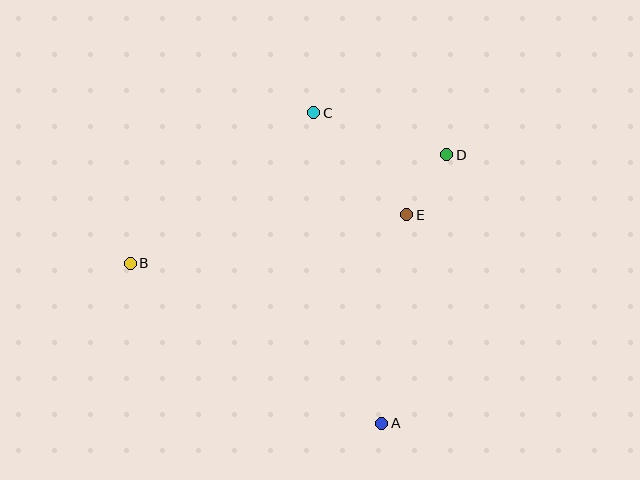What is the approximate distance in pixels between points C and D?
The distance between C and D is approximately 140 pixels.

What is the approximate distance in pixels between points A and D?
The distance between A and D is approximately 276 pixels.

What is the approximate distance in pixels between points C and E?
The distance between C and E is approximately 138 pixels.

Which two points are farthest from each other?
Points B and D are farthest from each other.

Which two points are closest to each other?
Points D and E are closest to each other.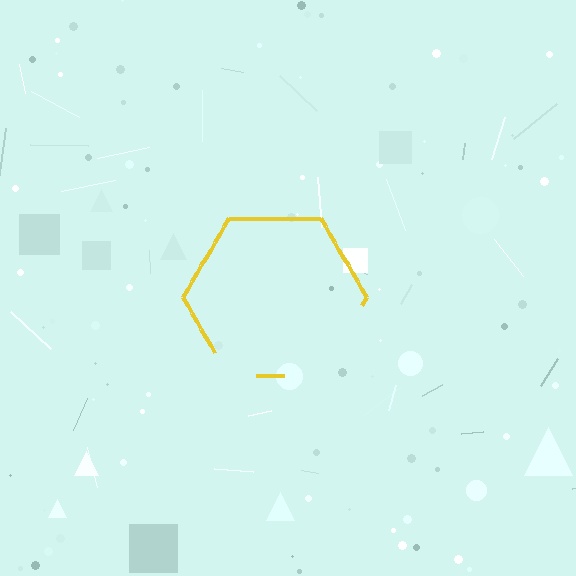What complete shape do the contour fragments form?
The contour fragments form a hexagon.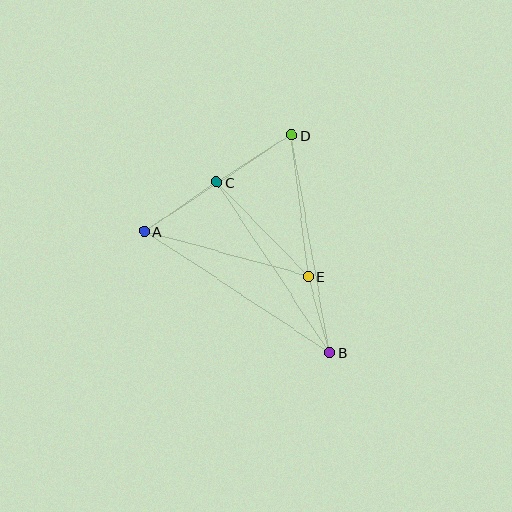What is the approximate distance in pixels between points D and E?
The distance between D and E is approximately 142 pixels.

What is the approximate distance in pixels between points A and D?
The distance between A and D is approximately 175 pixels.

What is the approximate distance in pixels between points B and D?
The distance between B and D is approximately 221 pixels.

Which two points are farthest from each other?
Points A and B are farthest from each other.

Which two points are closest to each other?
Points B and E are closest to each other.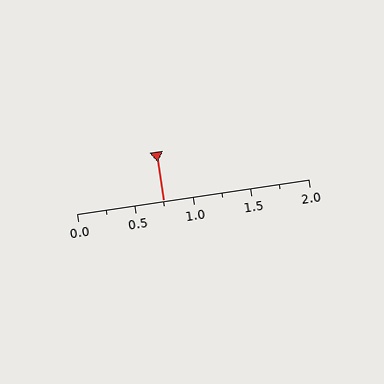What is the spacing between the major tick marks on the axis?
The major ticks are spaced 0.5 apart.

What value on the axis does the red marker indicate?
The marker indicates approximately 0.75.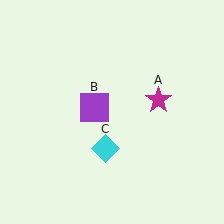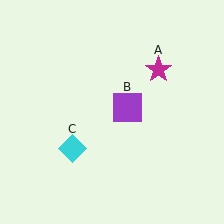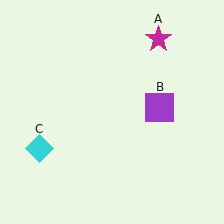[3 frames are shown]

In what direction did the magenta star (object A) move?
The magenta star (object A) moved up.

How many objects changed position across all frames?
3 objects changed position: magenta star (object A), purple square (object B), cyan diamond (object C).